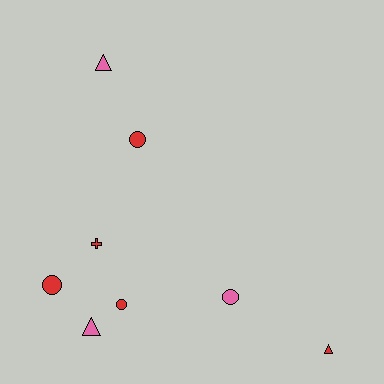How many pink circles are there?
There is 1 pink circle.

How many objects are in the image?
There are 8 objects.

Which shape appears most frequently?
Circle, with 4 objects.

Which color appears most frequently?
Red, with 5 objects.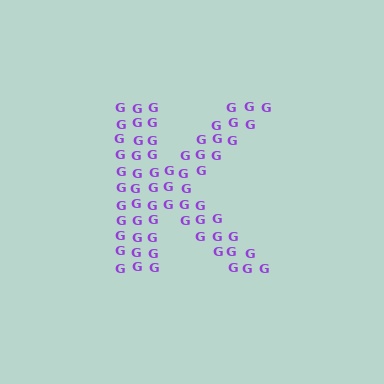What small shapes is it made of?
It is made of small letter G's.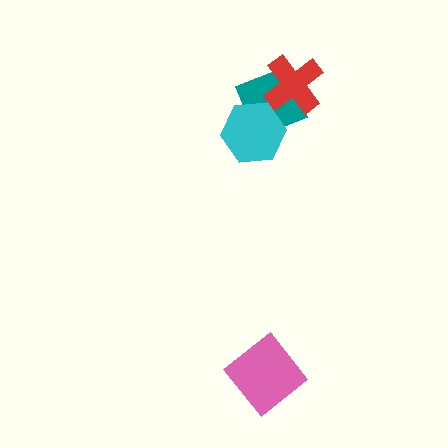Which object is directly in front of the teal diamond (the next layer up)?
The red cross is directly in front of the teal diamond.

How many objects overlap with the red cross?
1 object overlaps with the red cross.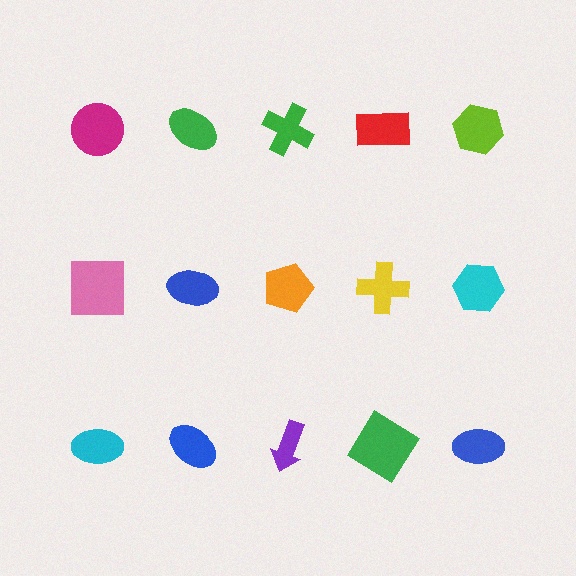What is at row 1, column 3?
A green cross.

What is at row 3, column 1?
A cyan ellipse.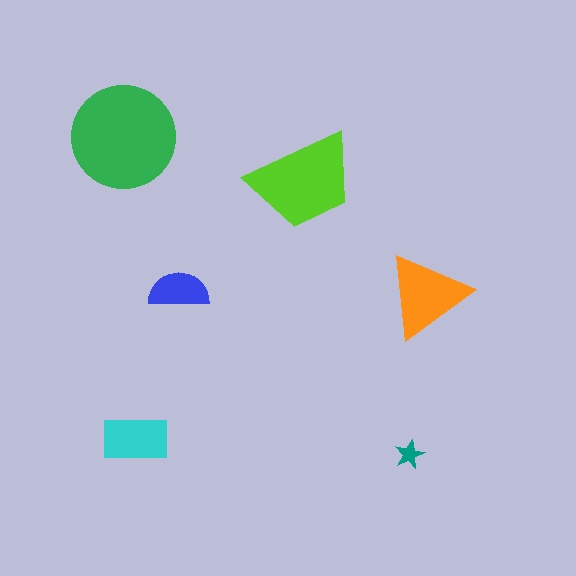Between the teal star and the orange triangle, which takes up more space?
The orange triangle.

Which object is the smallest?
The teal star.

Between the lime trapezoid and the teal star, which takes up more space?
The lime trapezoid.